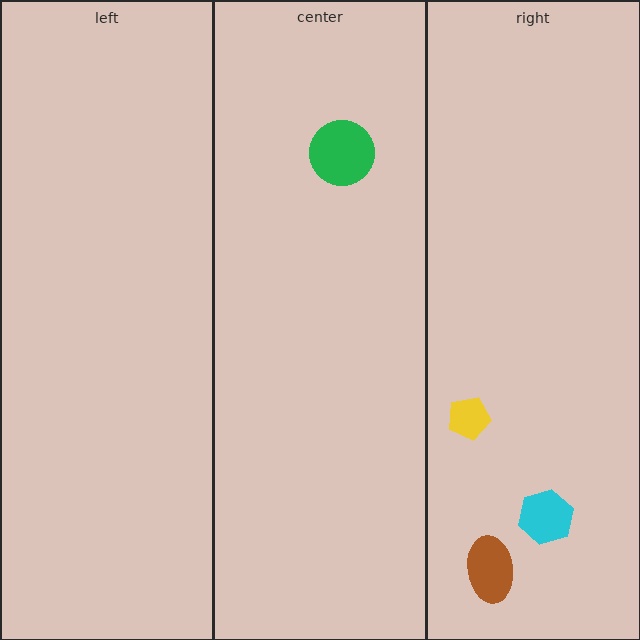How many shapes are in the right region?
3.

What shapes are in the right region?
The brown ellipse, the cyan hexagon, the yellow pentagon.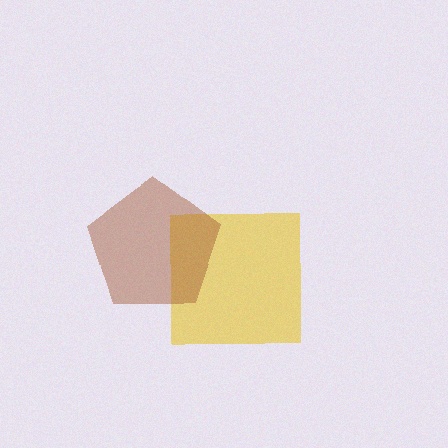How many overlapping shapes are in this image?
There are 2 overlapping shapes in the image.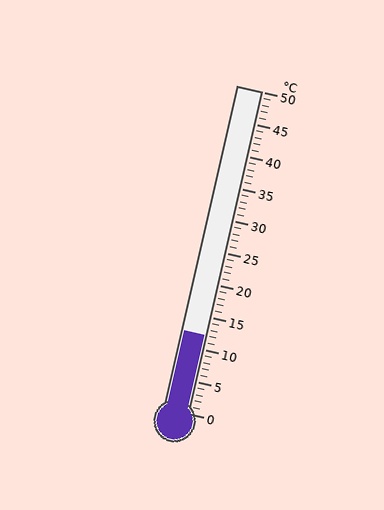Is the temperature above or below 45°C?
The temperature is below 45°C.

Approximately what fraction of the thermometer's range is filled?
The thermometer is filled to approximately 25% of its range.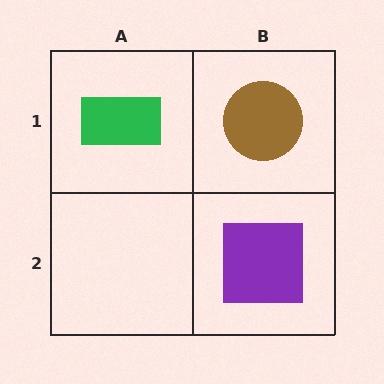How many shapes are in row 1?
2 shapes.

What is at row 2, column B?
A purple square.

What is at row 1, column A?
A green rectangle.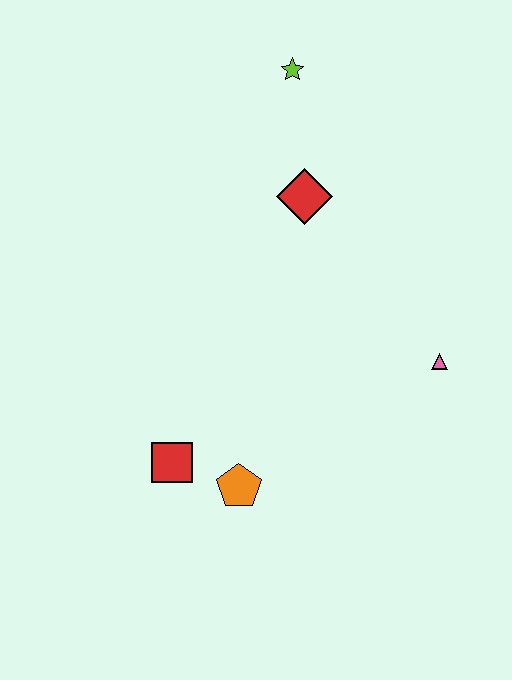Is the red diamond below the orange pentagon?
No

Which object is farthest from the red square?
The lime star is farthest from the red square.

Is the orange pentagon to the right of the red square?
Yes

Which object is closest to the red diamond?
The lime star is closest to the red diamond.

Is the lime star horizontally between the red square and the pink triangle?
Yes